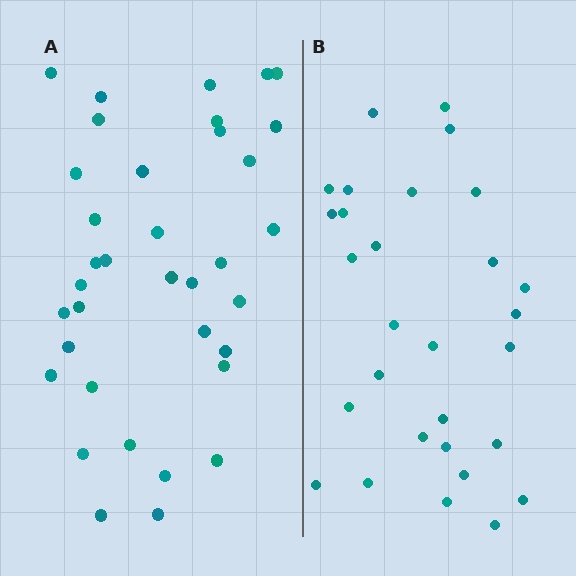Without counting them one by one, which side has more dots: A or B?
Region A (the left region) has more dots.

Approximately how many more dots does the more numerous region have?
Region A has roughly 8 or so more dots than region B.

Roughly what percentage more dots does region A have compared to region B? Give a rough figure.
About 25% more.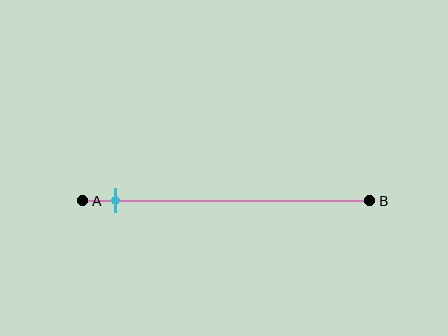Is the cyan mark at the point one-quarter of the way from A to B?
No, the mark is at about 10% from A, not at the 25% one-quarter point.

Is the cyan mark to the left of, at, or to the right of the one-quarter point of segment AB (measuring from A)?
The cyan mark is to the left of the one-quarter point of segment AB.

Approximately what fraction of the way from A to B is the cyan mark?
The cyan mark is approximately 10% of the way from A to B.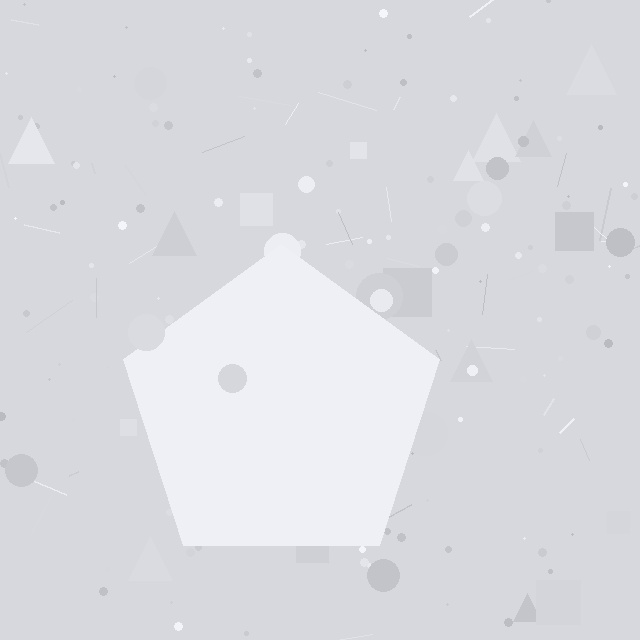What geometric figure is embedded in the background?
A pentagon is embedded in the background.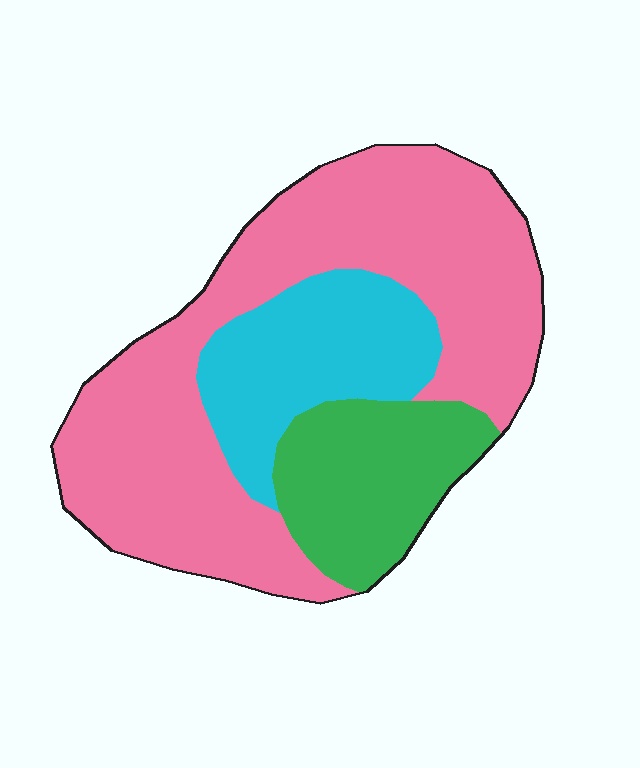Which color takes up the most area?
Pink, at roughly 60%.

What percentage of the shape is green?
Green covers about 20% of the shape.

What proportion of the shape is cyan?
Cyan takes up about one fifth (1/5) of the shape.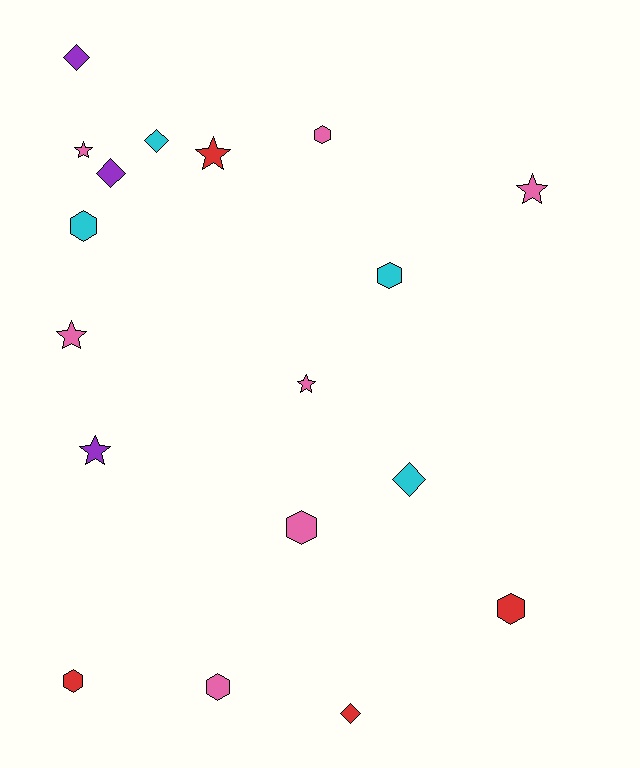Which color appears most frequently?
Pink, with 7 objects.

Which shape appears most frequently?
Hexagon, with 7 objects.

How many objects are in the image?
There are 18 objects.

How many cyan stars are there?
There are no cyan stars.